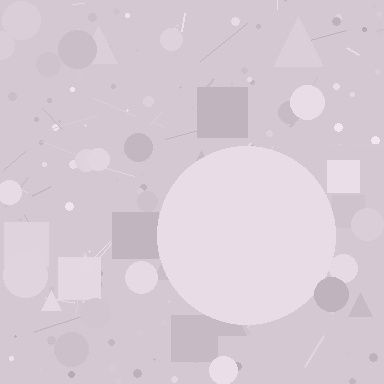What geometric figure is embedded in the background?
A circle is embedded in the background.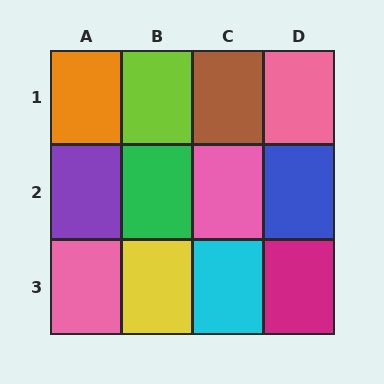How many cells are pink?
3 cells are pink.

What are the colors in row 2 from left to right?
Purple, green, pink, blue.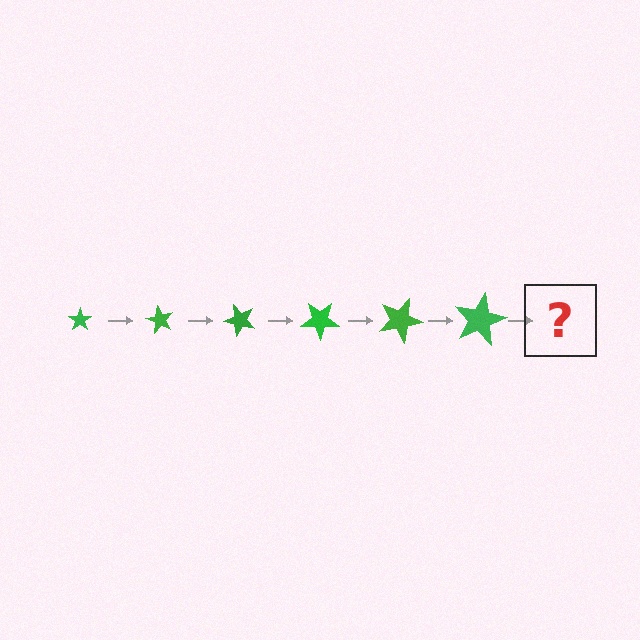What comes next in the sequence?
The next element should be a star, larger than the previous one and rotated 360 degrees from the start.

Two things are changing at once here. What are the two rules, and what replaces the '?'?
The two rules are that the star grows larger each step and it rotates 60 degrees each step. The '?' should be a star, larger than the previous one and rotated 360 degrees from the start.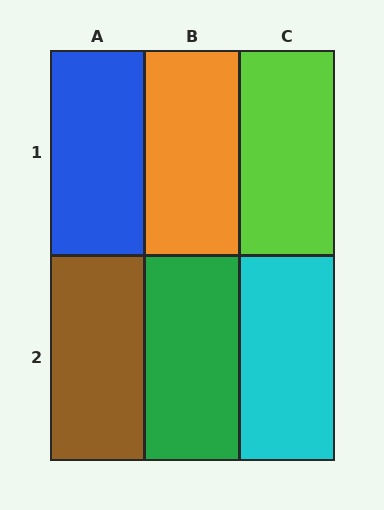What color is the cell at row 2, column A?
Brown.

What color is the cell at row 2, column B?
Green.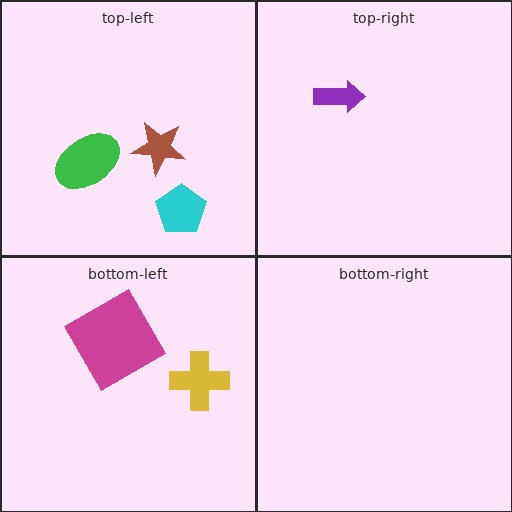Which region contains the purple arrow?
The top-right region.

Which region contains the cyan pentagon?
The top-left region.